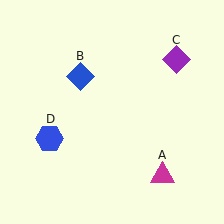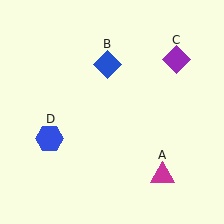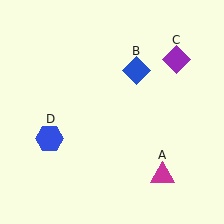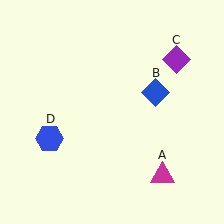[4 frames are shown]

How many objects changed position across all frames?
1 object changed position: blue diamond (object B).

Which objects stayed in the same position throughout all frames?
Magenta triangle (object A) and purple diamond (object C) and blue hexagon (object D) remained stationary.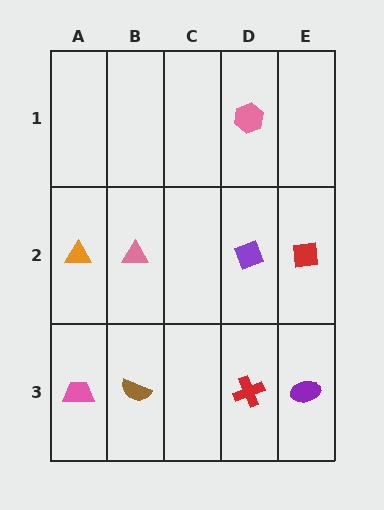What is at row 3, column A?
A pink trapezoid.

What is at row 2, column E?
A red square.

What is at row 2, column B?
A pink triangle.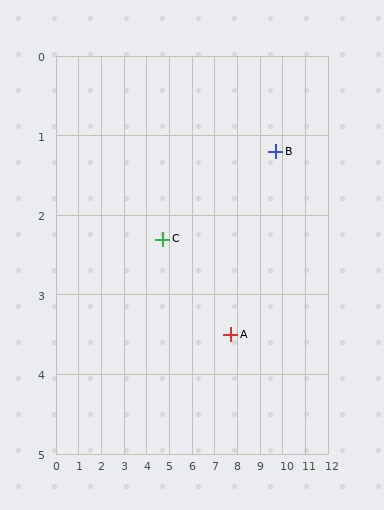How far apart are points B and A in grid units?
Points B and A are about 3.0 grid units apart.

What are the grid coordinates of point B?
Point B is at approximately (9.7, 1.2).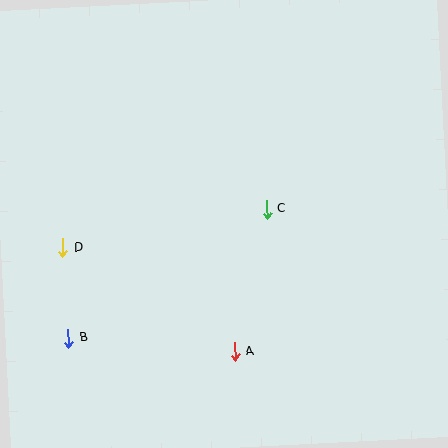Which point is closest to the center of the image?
Point C at (266, 209) is closest to the center.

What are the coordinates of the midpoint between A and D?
The midpoint between A and D is at (149, 300).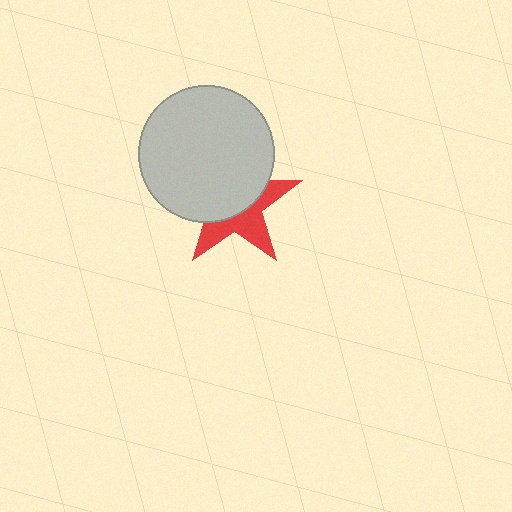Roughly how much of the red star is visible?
A small part of it is visible (roughly 43%).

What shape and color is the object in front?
The object in front is a light gray circle.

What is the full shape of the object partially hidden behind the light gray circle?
The partially hidden object is a red star.